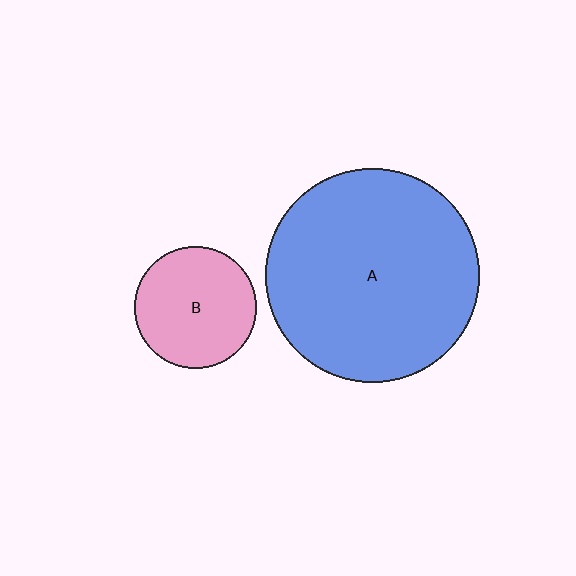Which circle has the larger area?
Circle A (blue).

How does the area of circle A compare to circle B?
Approximately 3.1 times.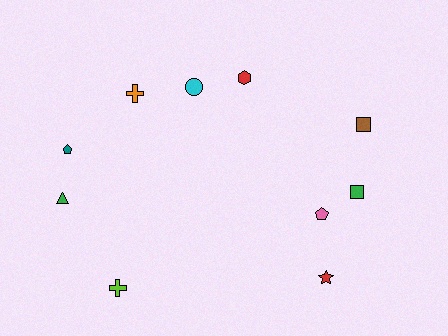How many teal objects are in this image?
There is 1 teal object.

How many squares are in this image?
There are 2 squares.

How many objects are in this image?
There are 10 objects.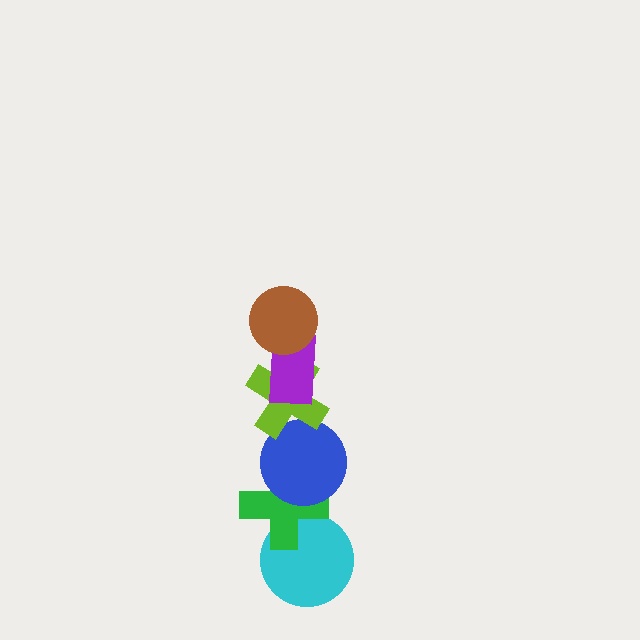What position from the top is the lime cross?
The lime cross is 3rd from the top.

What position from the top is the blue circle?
The blue circle is 4th from the top.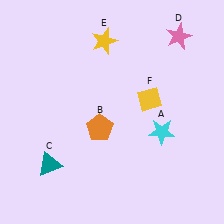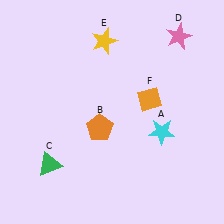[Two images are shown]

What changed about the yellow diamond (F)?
In Image 1, F is yellow. In Image 2, it changed to orange.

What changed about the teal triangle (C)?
In Image 1, C is teal. In Image 2, it changed to green.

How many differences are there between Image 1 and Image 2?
There are 2 differences between the two images.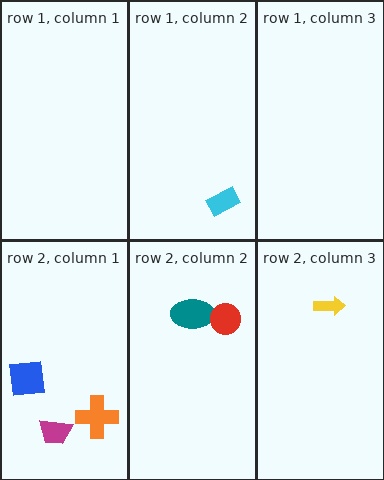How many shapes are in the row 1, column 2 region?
1.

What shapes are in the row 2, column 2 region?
The teal ellipse, the red circle.